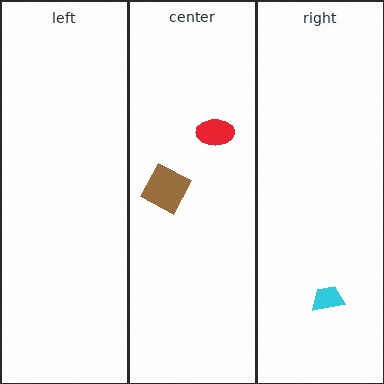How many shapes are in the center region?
2.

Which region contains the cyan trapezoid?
The right region.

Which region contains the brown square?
The center region.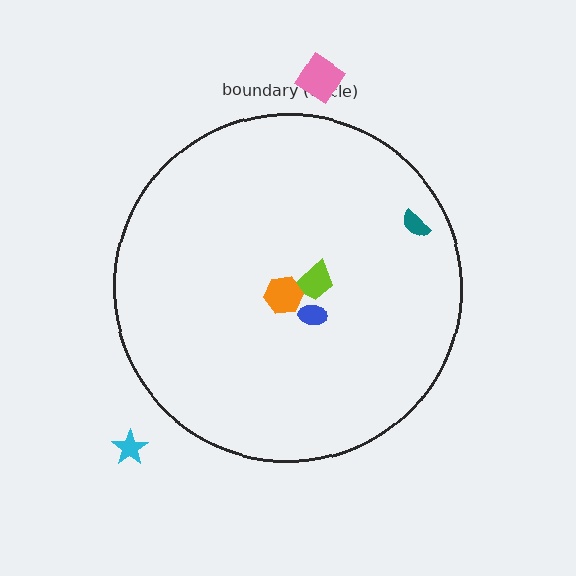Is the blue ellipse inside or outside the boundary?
Inside.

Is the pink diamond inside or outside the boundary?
Outside.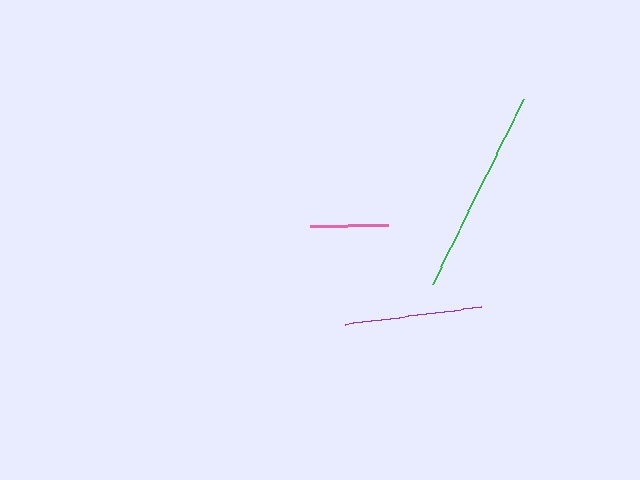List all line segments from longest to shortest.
From longest to shortest: green, purple, pink.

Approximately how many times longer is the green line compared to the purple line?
The green line is approximately 1.5 times the length of the purple line.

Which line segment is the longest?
The green line is the longest at approximately 206 pixels.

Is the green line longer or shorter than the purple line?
The green line is longer than the purple line.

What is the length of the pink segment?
The pink segment is approximately 78 pixels long.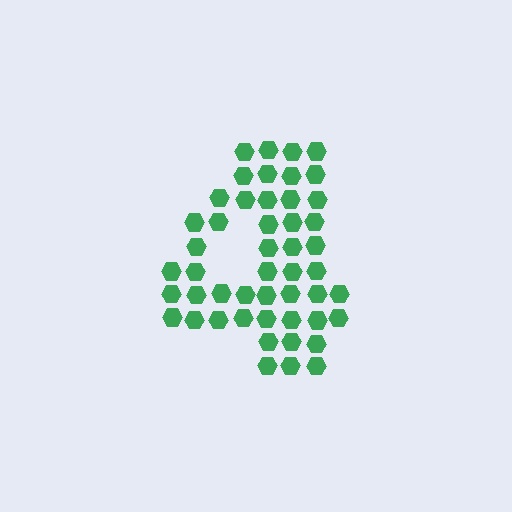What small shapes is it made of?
It is made of small hexagons.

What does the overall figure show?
The overall figure shows the digit 4.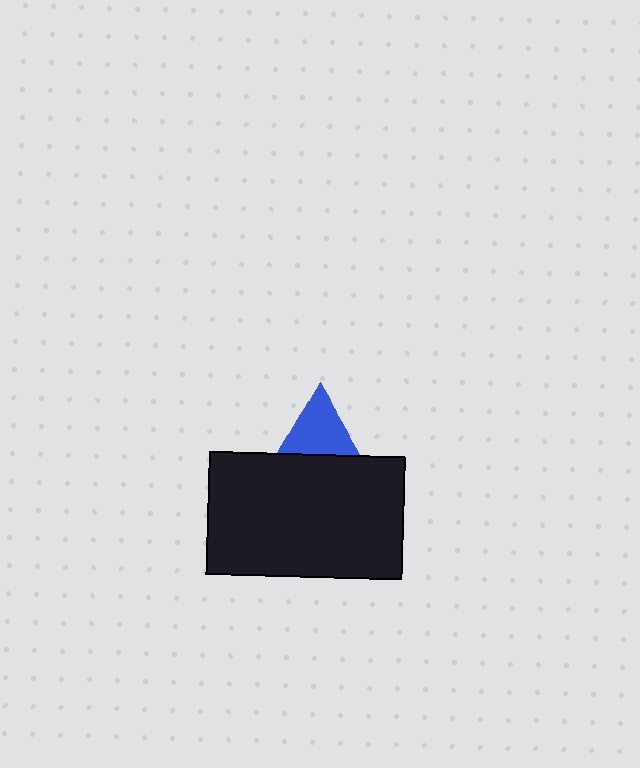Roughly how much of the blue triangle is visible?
A small part of it is visible (roughly 37%).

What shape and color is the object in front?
The object in front is a black rectangle.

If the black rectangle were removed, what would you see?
You would see the complete blue triangle.